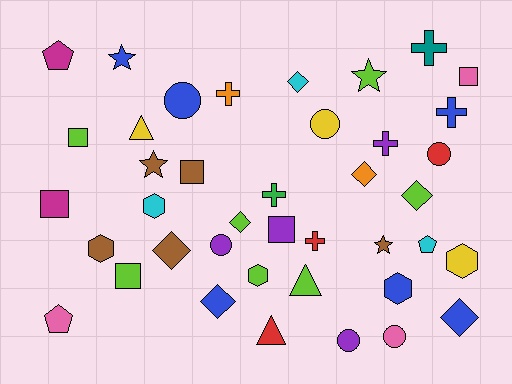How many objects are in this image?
There are 40 objects.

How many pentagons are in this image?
There are 3 pentagons.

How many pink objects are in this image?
There are 3 pink objects.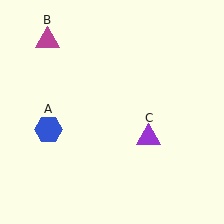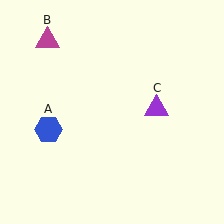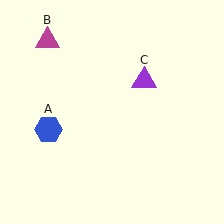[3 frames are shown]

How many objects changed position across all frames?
1 object changed position: purple triangle (object C).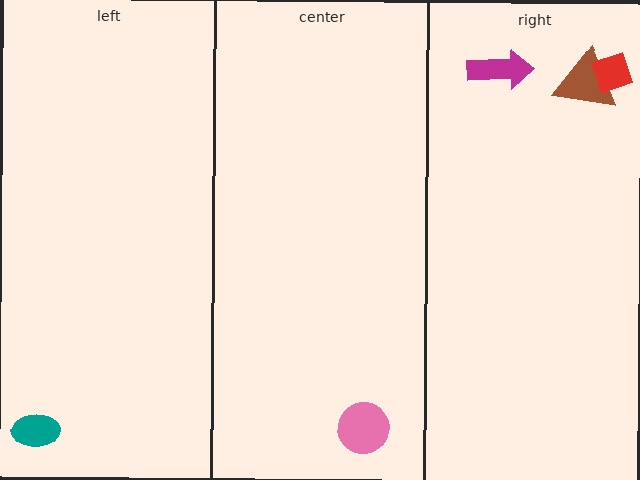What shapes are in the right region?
The brown triangle, the red diamond, the magenta arrow.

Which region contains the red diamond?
The right region.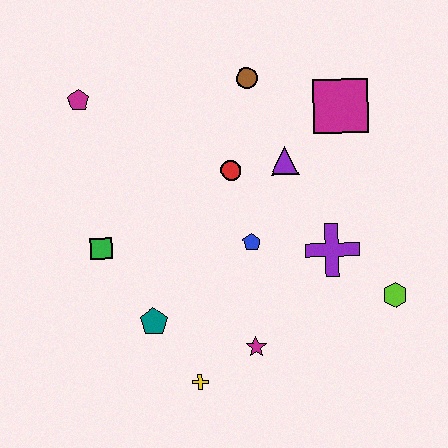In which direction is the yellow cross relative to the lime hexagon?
The yellow cross is to the left of the lime hexagon.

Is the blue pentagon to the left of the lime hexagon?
Yes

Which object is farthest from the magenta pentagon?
The lime hexagon is farthest from the magenta pentagon.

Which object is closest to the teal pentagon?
The yellow cross is closest to the teal pentagon.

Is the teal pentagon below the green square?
Yes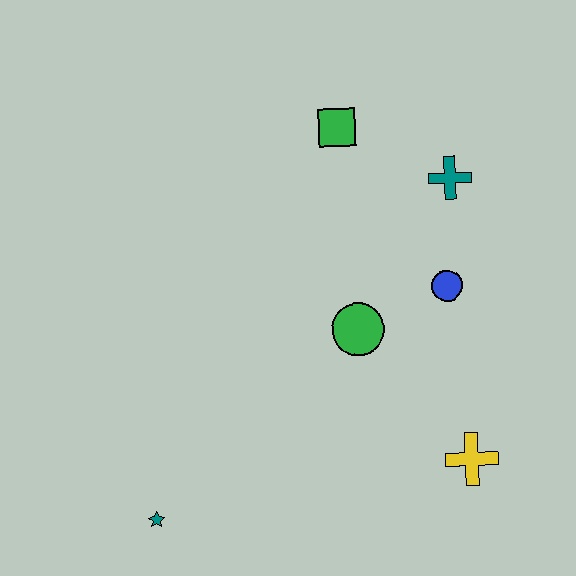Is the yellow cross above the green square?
No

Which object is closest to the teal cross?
The blue circle is closest to the teal cross.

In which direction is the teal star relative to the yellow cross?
The teal star is to the left of the yellow cross.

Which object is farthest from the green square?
The teal star is farthest from the green square.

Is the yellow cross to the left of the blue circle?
No